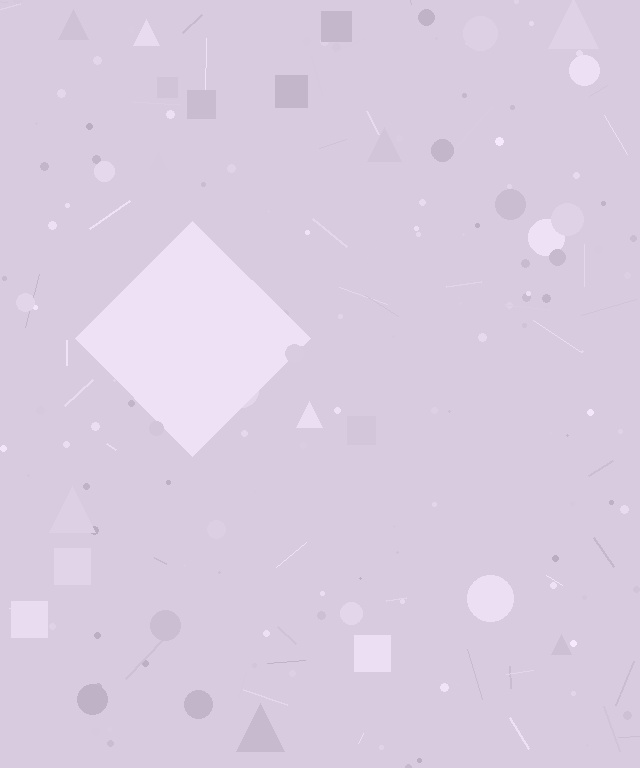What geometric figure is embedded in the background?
A diamond is embedded in the background.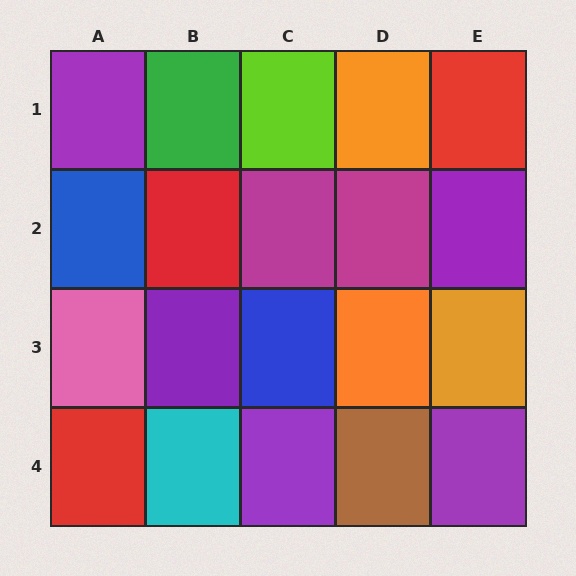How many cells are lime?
1 cell is lime.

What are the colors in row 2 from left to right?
Blue, red, magenta, magenta, purple.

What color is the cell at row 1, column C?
Lime.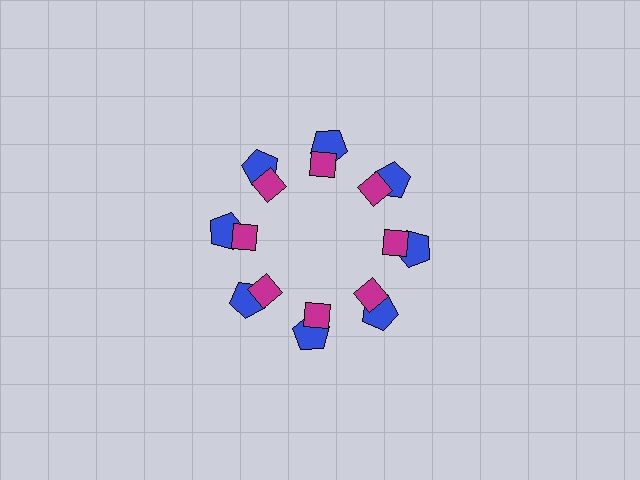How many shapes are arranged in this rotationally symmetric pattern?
There are 16 shapes, arranged in 8 groups of 2.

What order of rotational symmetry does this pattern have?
This pattern has 8-fold rotational symmetry.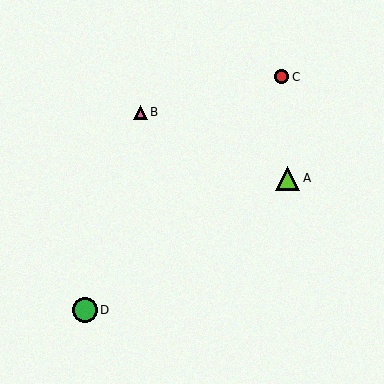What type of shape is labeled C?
Shape C is a red circle.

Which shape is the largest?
The green circle (labeled D) is the largest.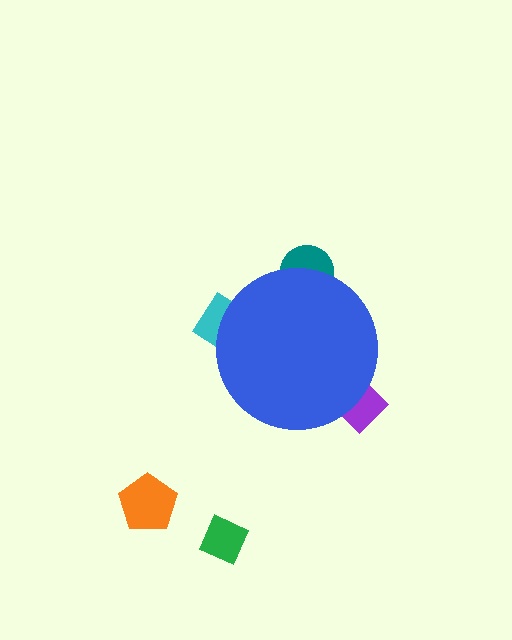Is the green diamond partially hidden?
No, the green diamond is fully visible.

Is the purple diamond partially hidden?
Yes, the purple diamond is partially hidden behind the blue circle.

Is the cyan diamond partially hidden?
Yes, the cyan diamond is partially hidden behind the blue circle.